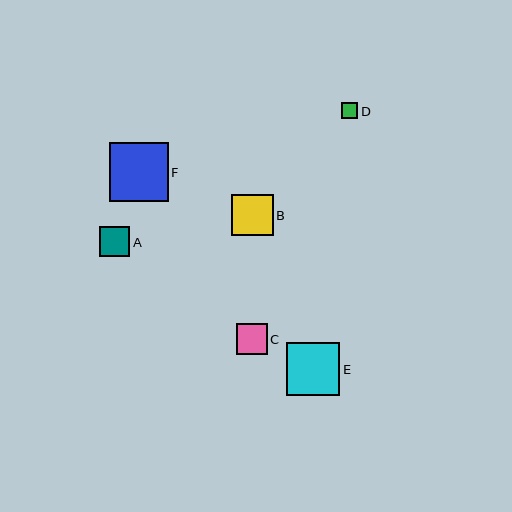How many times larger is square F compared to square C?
Square F is approximately 1.9 times the size of square C.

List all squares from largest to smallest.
From largest to smallest: F, E, B, C, A, D.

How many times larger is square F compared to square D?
Square F is approximately 3.7 times the size of square D.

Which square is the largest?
Square F is the largest with a size of approximately 59 pixels.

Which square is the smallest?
Square D is the smallest with a size of approximately 16 pixels.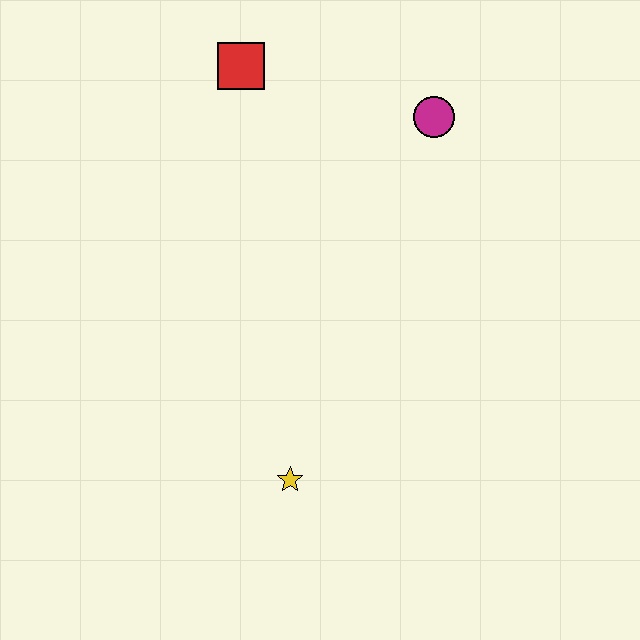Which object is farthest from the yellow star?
The red square is farthest from the yellow star.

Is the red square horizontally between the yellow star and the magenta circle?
No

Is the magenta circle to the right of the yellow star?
Yes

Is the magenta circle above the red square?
No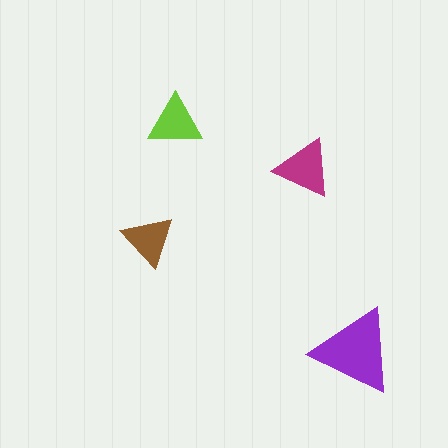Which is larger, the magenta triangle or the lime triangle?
The magenta one.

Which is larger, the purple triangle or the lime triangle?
The purple one.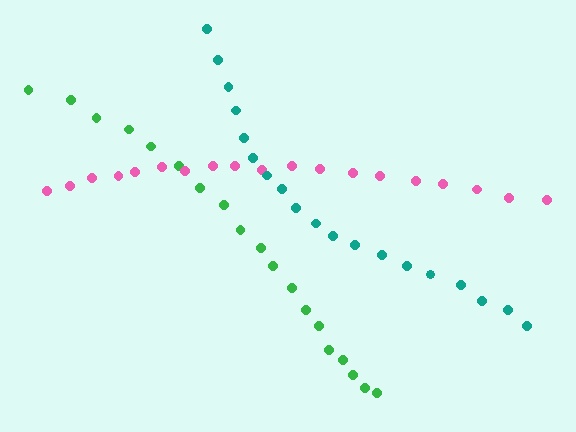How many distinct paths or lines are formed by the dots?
There are 3 distinct paths.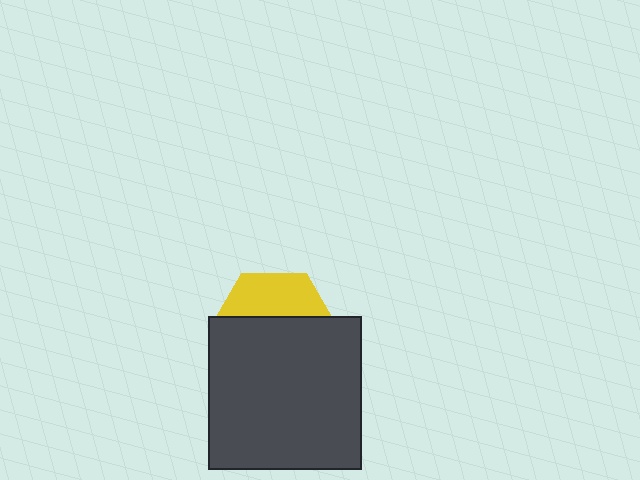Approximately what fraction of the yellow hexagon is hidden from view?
Roughly 66% of the yellow hexagon is hidden behind the dark gray square.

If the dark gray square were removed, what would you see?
You would see the complete yellow hexagon.